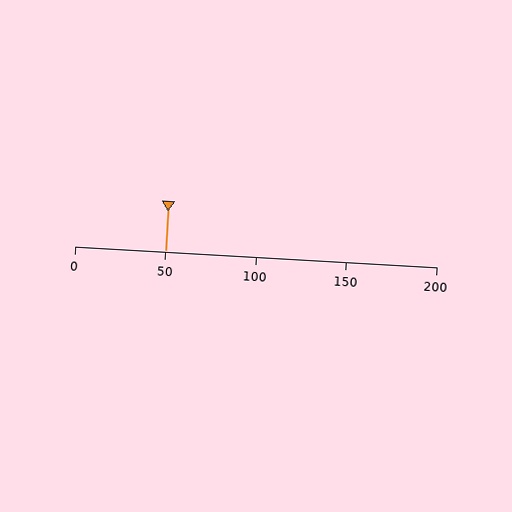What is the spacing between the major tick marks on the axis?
The major ticks are spaced 50 apart.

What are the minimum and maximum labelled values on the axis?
The axis runs from 0 to 200.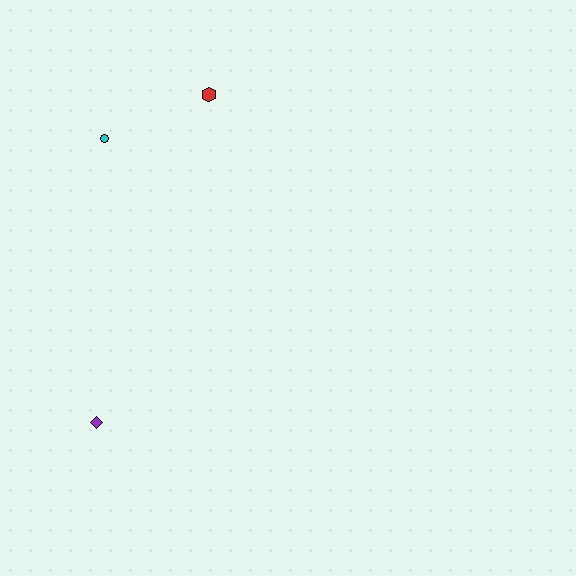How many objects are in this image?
There are 3 objects.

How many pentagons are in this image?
There are no pentagons.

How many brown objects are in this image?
There are no brown objects.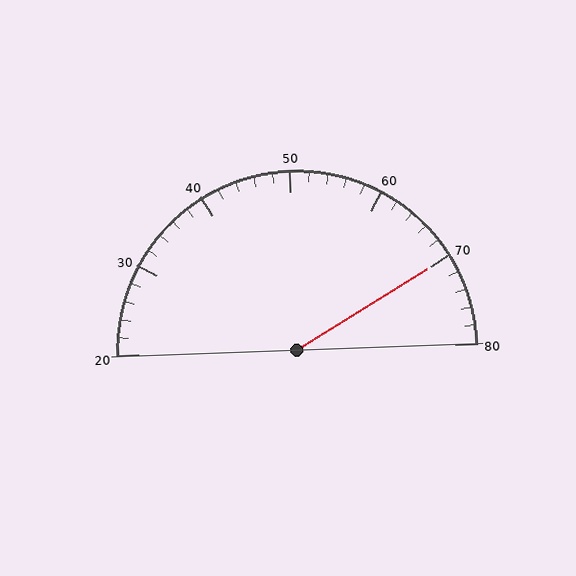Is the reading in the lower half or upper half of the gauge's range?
The reading is in the upper half of the range (20 to 80).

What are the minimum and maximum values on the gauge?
The gauge ranges from 20 to 80.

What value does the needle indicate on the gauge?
The needle indicates approximately 70.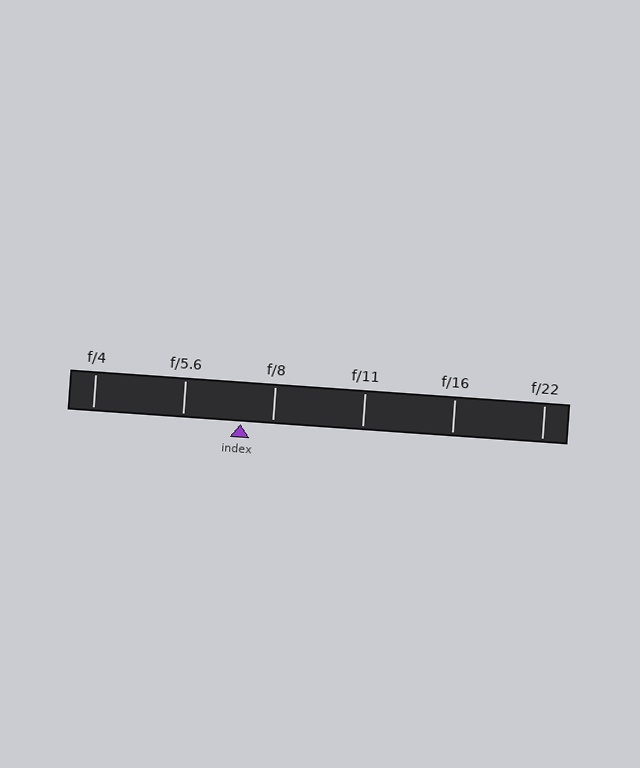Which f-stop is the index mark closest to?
The index mark is closest to f/8.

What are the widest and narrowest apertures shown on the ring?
The widest aperture shown is f/4 and the narrowest is f/22.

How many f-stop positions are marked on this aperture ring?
There are 6 f-stop positions marked.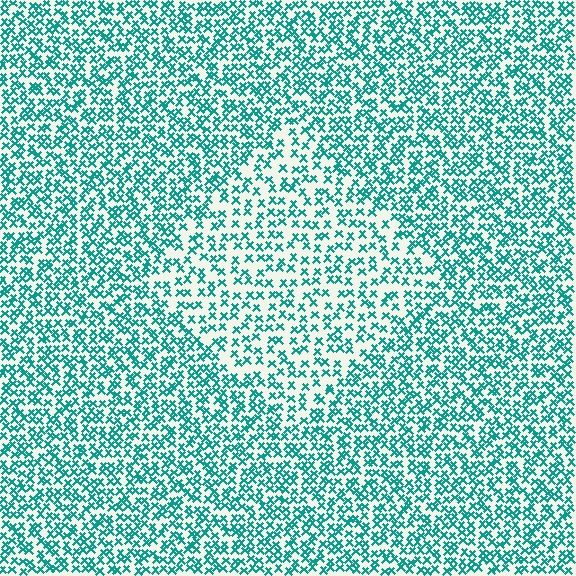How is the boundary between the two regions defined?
The boundary is defined by a change in element density (approximately 1.7x ratio). All elements are the same color, size, and shape.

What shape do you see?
I see a diamond.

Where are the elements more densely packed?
The elements are more densely packed outside the diamond boundary.